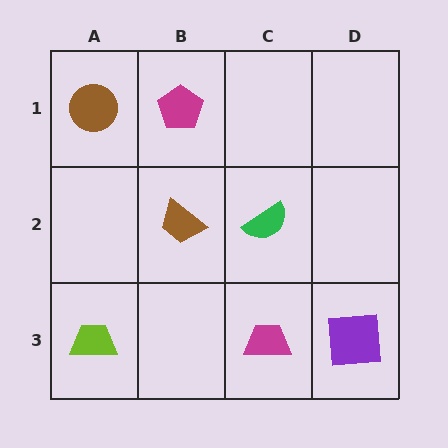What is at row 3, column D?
A purple square.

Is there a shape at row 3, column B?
No, that cell is empty.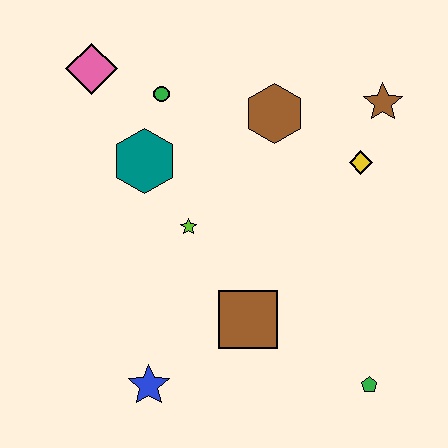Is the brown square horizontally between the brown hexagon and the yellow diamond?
No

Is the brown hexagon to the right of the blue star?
Yes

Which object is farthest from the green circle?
The green pentagon is farthest from the green circle.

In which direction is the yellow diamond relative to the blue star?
The yellow diamond is above the blue star.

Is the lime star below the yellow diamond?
Yes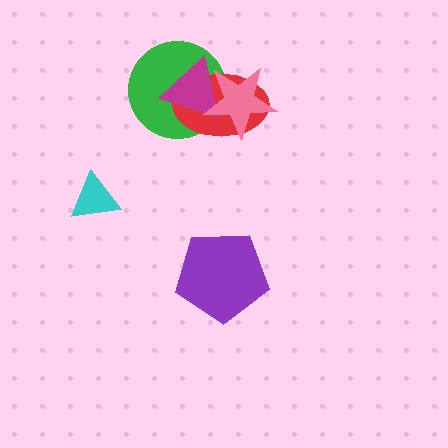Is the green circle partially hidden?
Yes, it is partially covered by another shape.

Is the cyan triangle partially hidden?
No, no other shape covers it.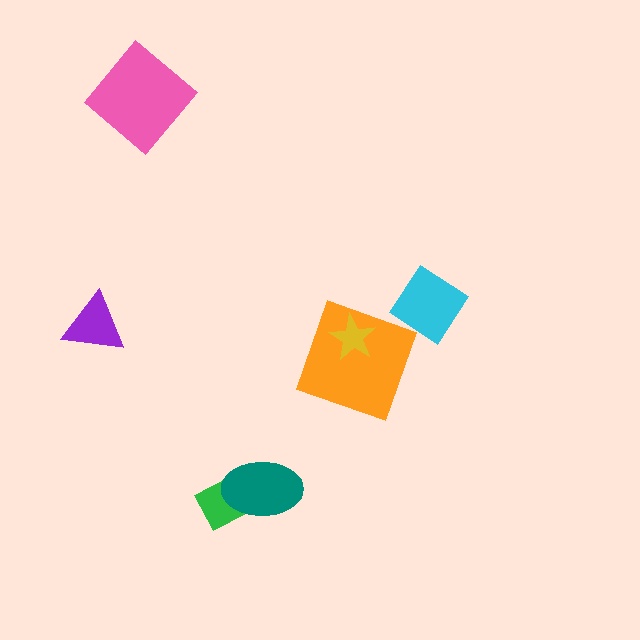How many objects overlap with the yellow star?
1 object overlaps with the yellow star.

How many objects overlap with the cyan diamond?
0 objects overlap with the cyan diamond.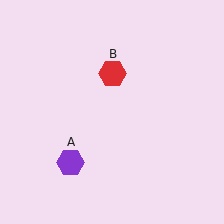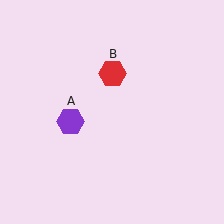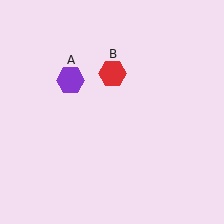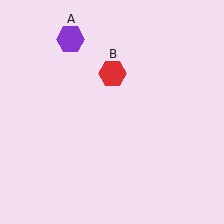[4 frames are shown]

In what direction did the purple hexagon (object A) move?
The purple hexagon (object A) moved up.